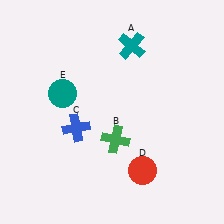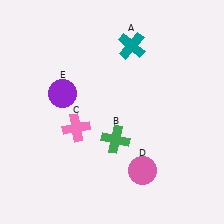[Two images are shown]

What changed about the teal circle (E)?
In Image 1, E is teal. In Image 2, it changed to purple.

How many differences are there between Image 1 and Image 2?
There are 3 differences between the two images.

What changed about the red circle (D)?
In Image 1, D is red. In Image 2, it changed to pink.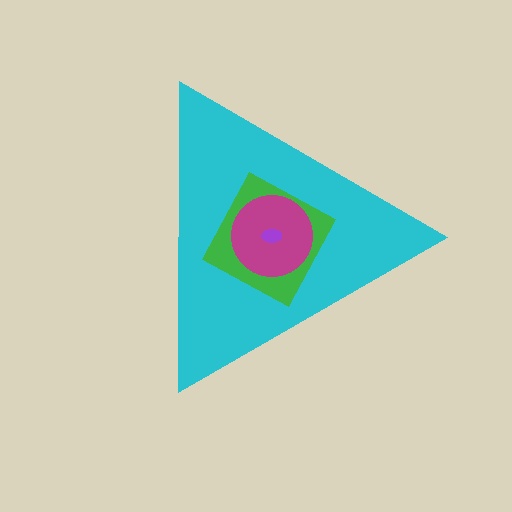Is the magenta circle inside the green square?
Yes.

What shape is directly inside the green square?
The magenta circle.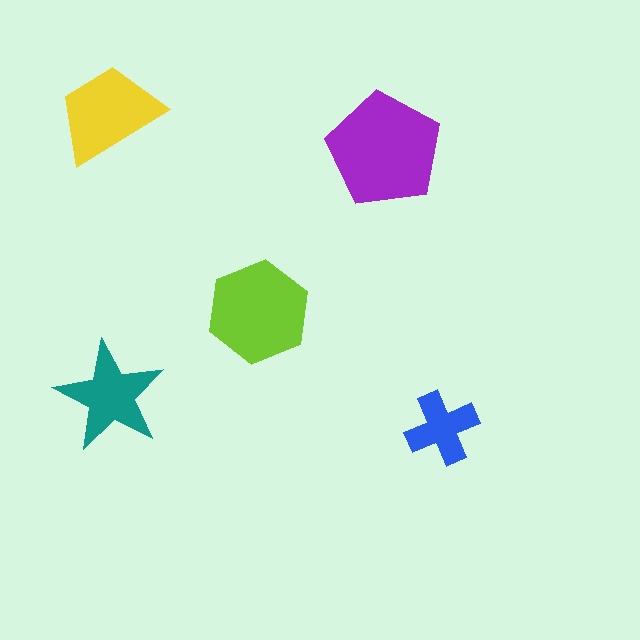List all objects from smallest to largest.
The blue cross, the teal star, the yellow trapezoid, the lime hexagon, the purple pentagon.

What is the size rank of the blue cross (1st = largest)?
5th.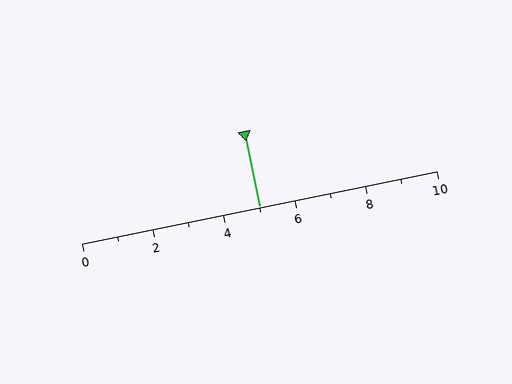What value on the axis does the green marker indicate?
The marker indicates approximately 5.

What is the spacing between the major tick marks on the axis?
The major ticks are spaced 2 apart.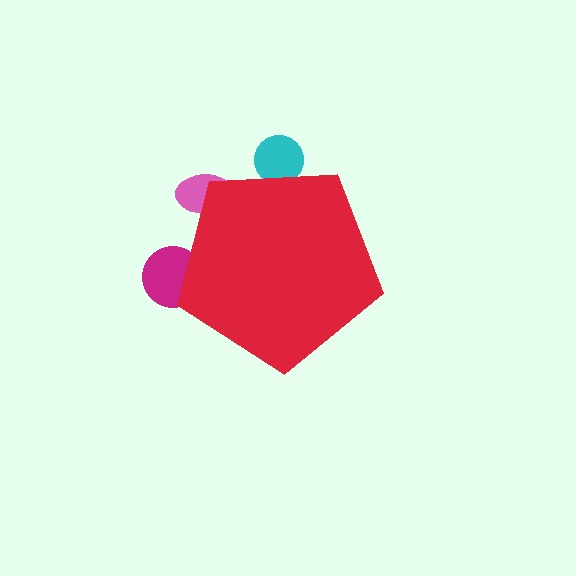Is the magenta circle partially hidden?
Yes, the magenta circle is partially hidden behind the red pentagon.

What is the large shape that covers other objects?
A red pentagon.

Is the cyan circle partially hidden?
Yes, the cyan circle is partially hidden behind the red pentagon.